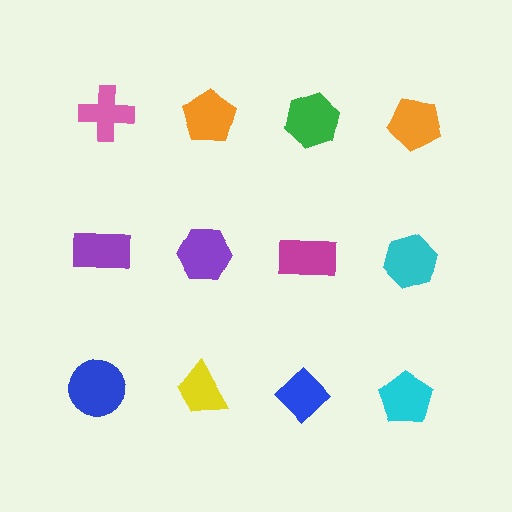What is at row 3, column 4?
A cyan pentagon.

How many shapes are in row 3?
4 shapes.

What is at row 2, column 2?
A purple hexagon.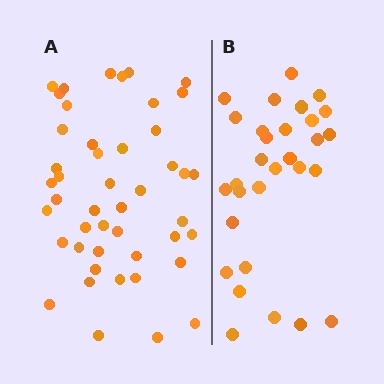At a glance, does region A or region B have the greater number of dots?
Region A (the left region) has more dots.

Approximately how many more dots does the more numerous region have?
Region A has approximately 15 more dots than region B.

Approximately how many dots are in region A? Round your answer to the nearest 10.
About 50 dots. (The exact count is 46, which rounds to 50.)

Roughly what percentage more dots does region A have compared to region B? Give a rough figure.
About 55% more.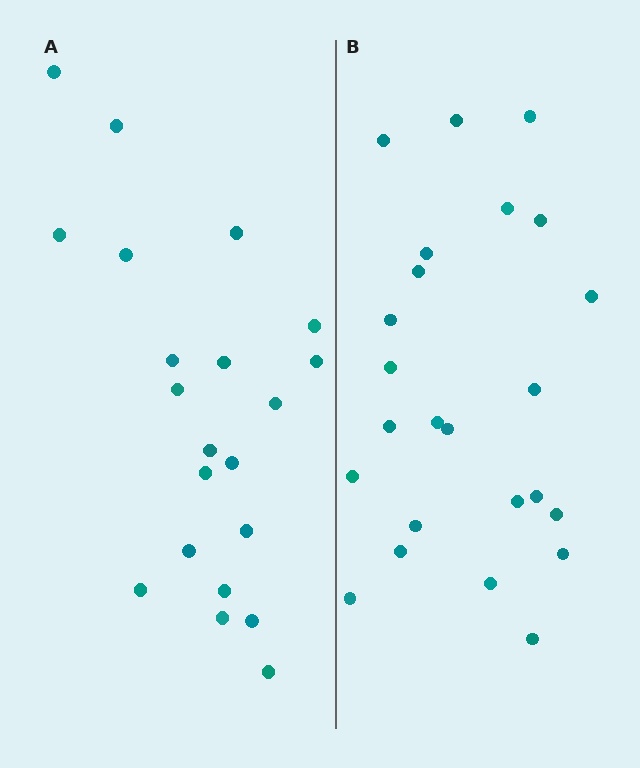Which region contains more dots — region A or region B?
Region B (the right region) has more dots.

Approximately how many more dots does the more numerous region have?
Region B has just a few more — roughly 2 or 3 more dots than region A.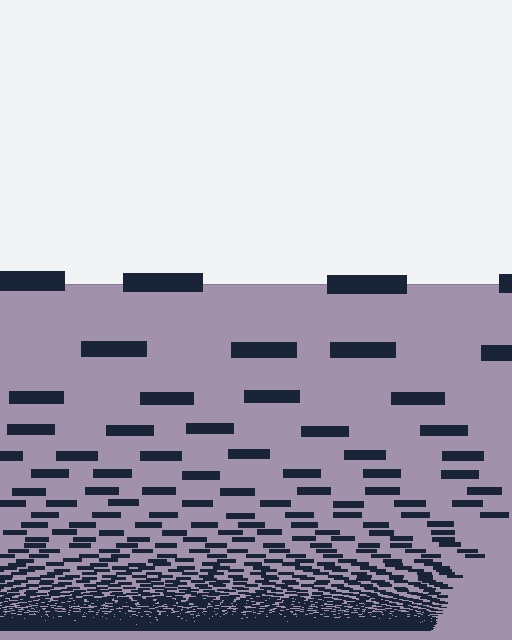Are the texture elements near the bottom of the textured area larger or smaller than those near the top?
Smaller. The gradient is inverted — elements near the bottom are smaller and denser.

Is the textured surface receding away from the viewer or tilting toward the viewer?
The surface appears to tilt toward the viewer. Texture elements get larger and sparser toward the top.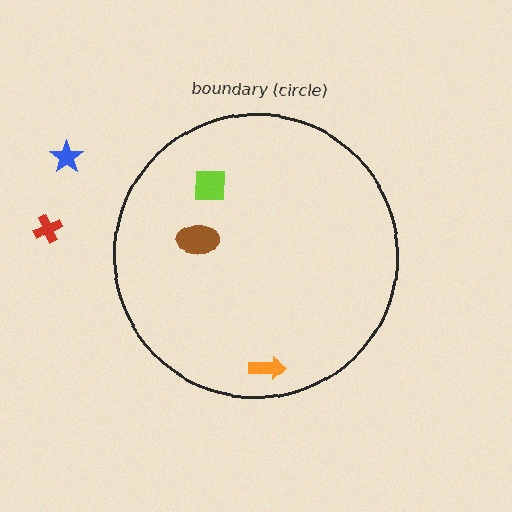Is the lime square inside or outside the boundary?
Inside.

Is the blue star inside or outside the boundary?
Outside.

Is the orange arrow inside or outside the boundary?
Inside.